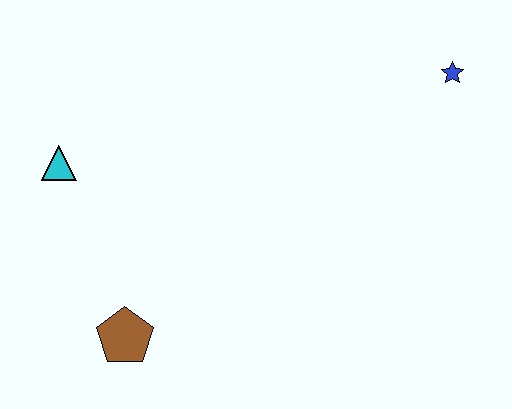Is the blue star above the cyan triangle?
Yes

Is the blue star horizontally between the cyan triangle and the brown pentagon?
No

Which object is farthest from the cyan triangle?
The blue star is farthest from the cyan triangle.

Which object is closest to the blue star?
The cyan triangle is closest to the blue star.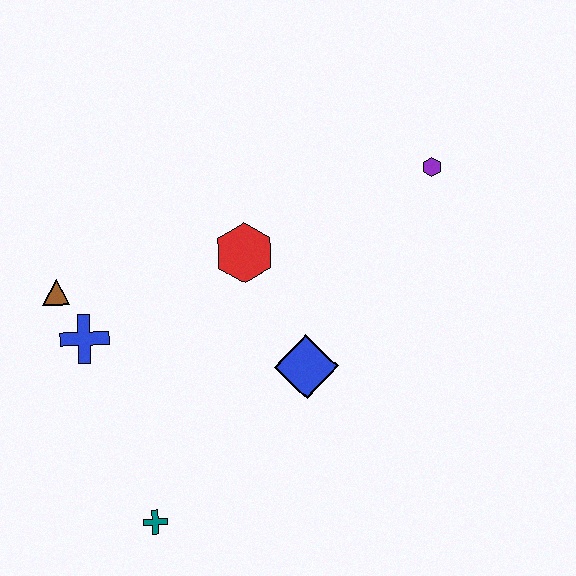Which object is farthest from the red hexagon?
The teal cross is farthest from the red hexagon.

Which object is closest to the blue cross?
The brown triangle is closest to the blue cross.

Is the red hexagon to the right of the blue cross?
Yes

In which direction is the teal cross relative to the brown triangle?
The teal cross is below the brown triangle.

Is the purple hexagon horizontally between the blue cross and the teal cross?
No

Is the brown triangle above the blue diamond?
Yes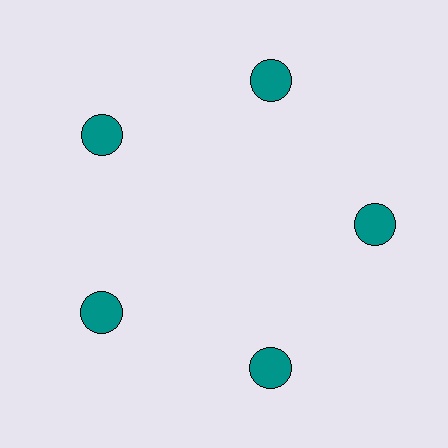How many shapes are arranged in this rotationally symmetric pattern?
There are 5 shapes, arranged in 5 groups of 1.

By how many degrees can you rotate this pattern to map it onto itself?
The pattern maps onto itself every 72 degrees of rotation.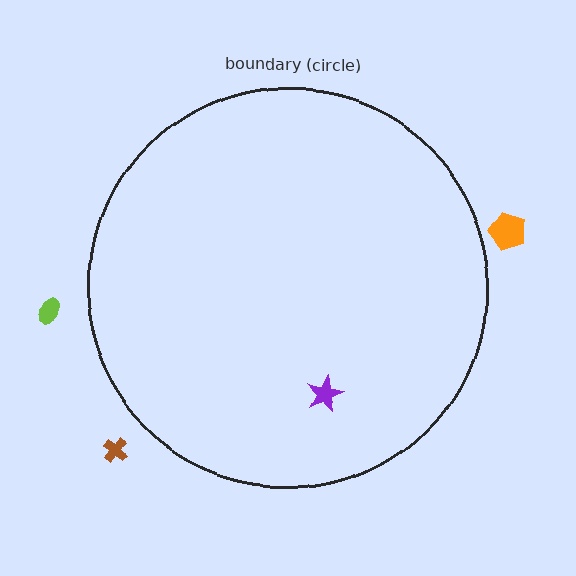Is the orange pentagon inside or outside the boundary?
Outside.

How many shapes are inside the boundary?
1 inside, 3 outside.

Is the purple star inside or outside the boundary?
Inside.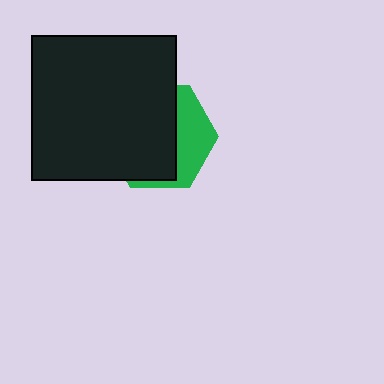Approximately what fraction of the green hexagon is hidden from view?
Roughly 67% of the green hexagon is hidden behind the black square.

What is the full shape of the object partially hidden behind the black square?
The partially hidden object is a green hexagon.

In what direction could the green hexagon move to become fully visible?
The green hexagon could move right. That would shift it out from behind the black square entirely.